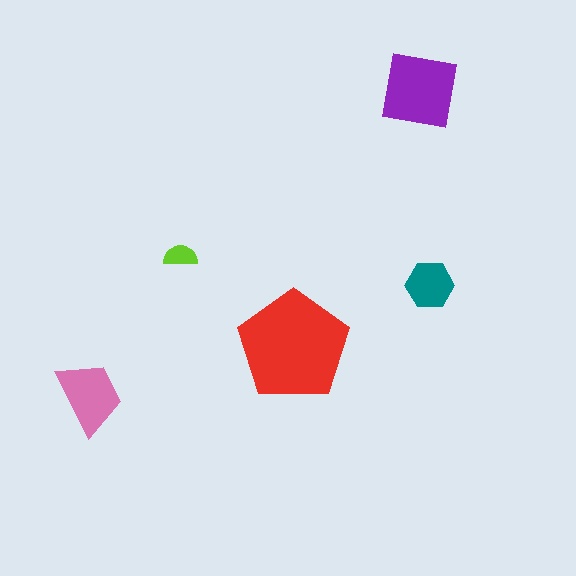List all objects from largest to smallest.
The red pentagon, the purple square, the pink trapezoid, the teal hexagon, the lime semicircle.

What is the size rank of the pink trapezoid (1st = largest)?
3rd.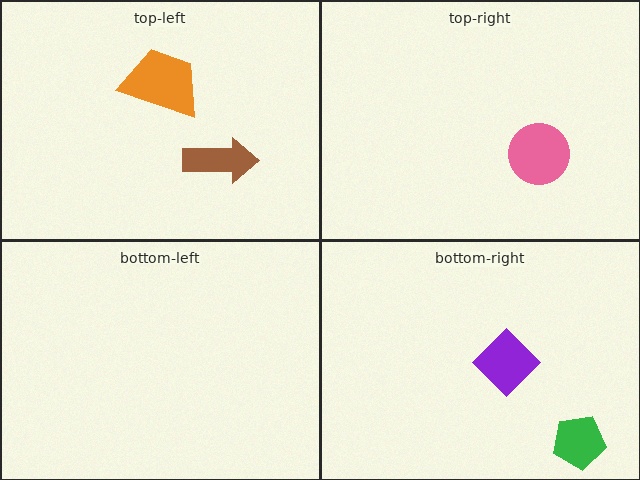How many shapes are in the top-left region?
2.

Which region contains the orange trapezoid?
The top-left region.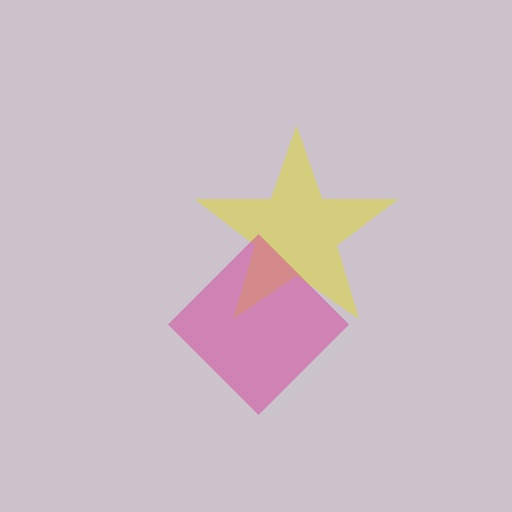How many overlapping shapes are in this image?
There are 2 overlapping shapes in the image.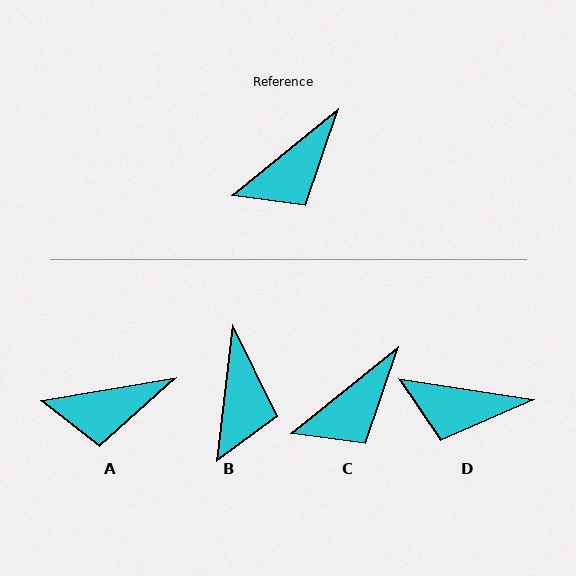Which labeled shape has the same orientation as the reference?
C.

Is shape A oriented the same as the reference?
No, it is off by about 29 degrees.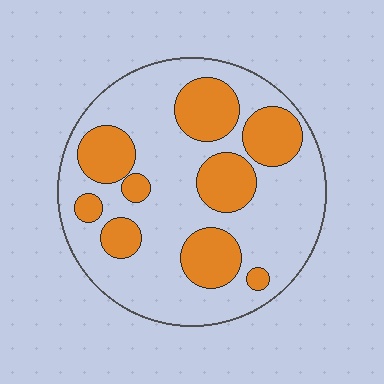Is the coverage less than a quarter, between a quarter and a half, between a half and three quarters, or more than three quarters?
Between a quarter and a half.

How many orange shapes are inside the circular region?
9.